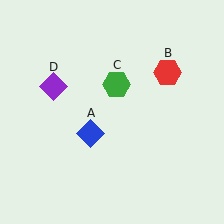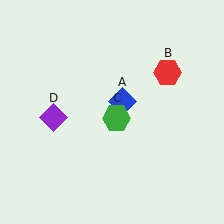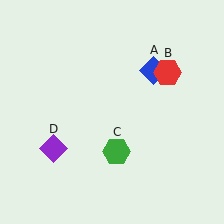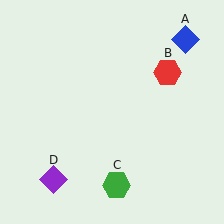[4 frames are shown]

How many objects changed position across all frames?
3 objects changed position: blue diamond (object A), green hexagon (object C), purple diamond (object D).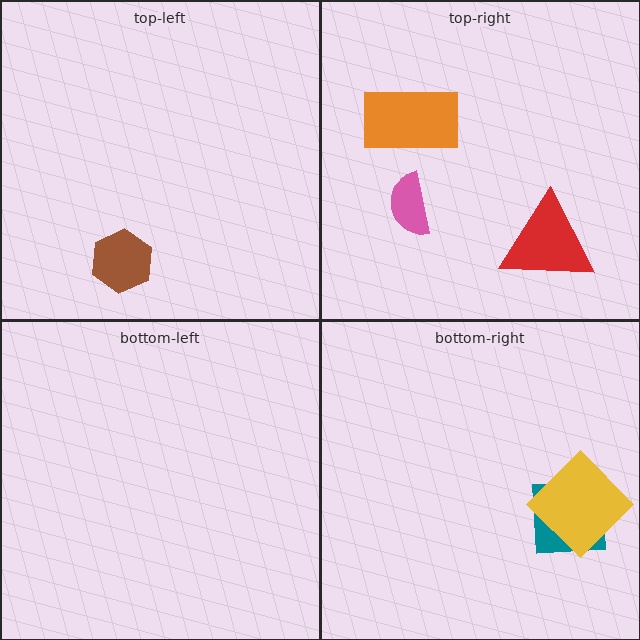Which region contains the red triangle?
The top-right region.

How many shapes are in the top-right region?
3.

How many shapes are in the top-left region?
1.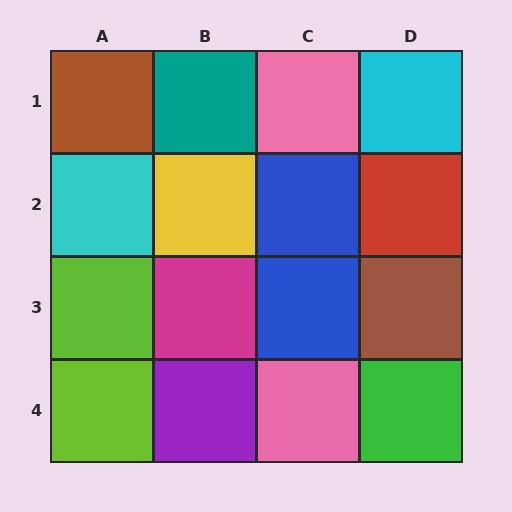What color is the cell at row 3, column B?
Magenta.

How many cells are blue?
2 cells are blue.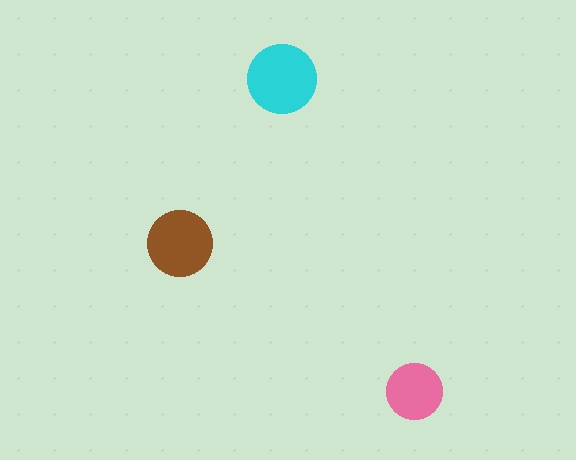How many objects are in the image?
There are 3 objects in the image.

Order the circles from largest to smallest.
the cyan one, the brown one, the pink one.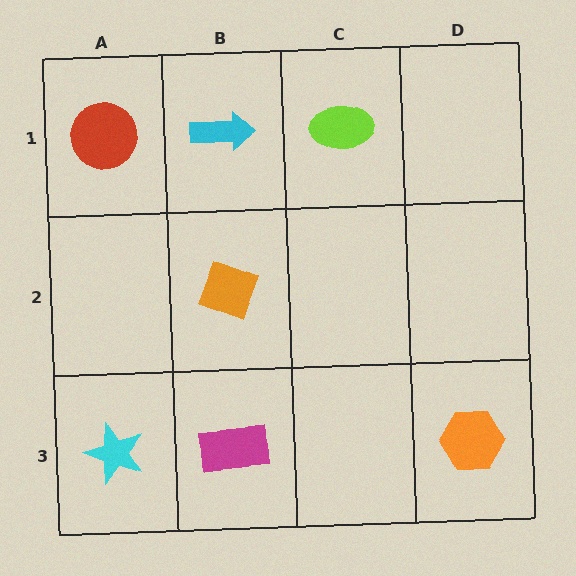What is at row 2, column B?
An orange diamond.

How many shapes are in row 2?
1 shape.